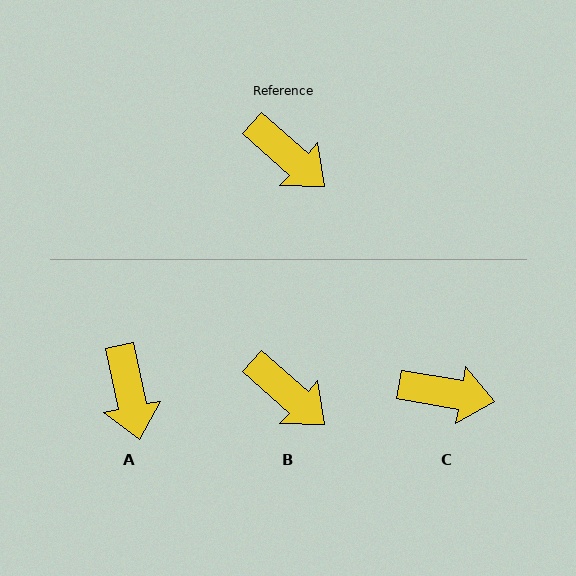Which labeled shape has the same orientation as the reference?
B.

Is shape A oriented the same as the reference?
No, it is off by about 37 degrees.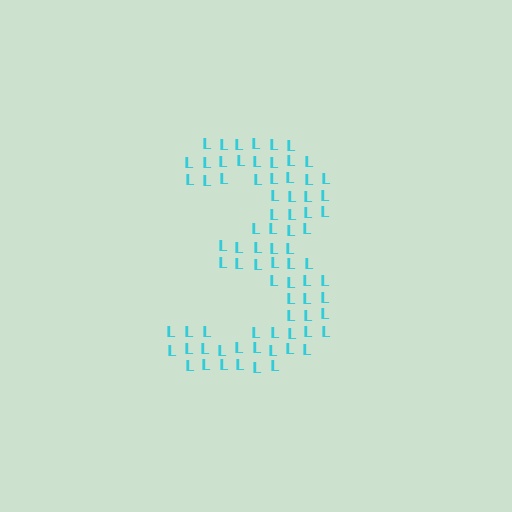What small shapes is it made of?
It is made of small letter L's.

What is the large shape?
The large shape is the digit 3.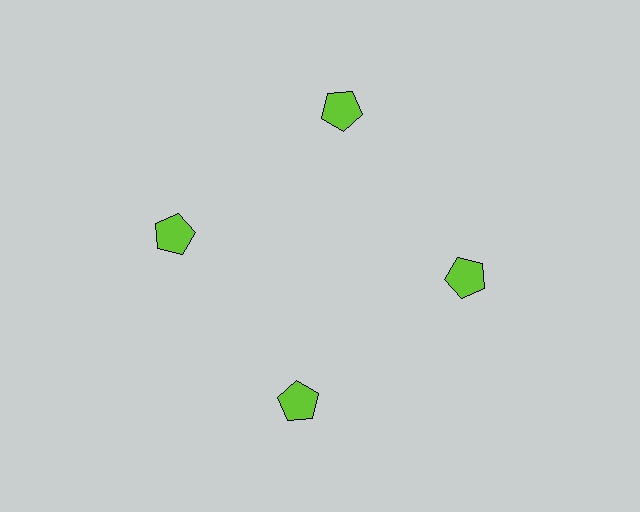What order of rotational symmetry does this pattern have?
This pattern has 4-fold rotational symmetry.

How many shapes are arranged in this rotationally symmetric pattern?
There are 4 shapes, arranged in 4 groups of 1.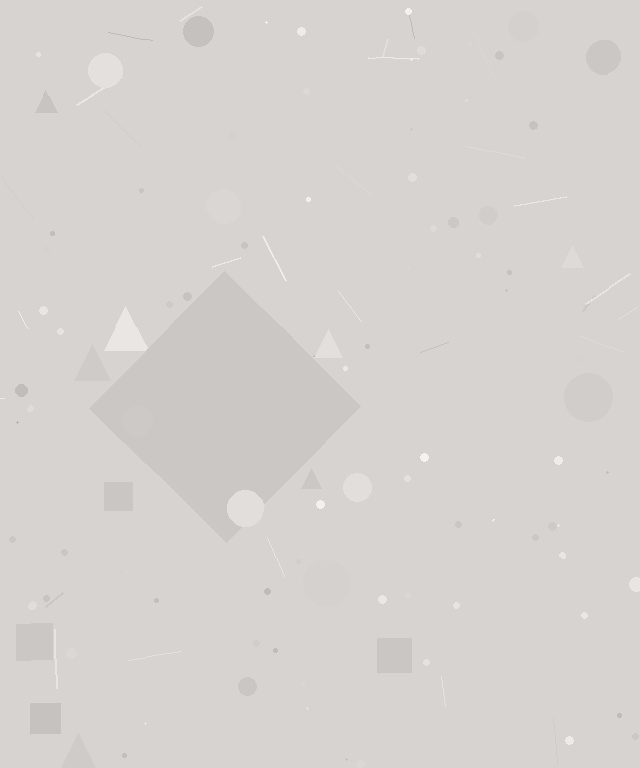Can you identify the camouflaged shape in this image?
The camouflaged shape is a diamond.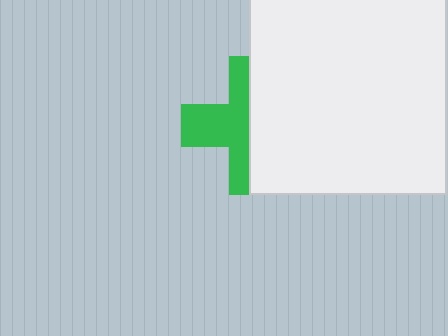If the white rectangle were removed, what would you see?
You would see the complete green cross.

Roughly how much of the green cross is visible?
About half of it is visible (roughly 49%).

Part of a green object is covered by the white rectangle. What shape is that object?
It is a cross.